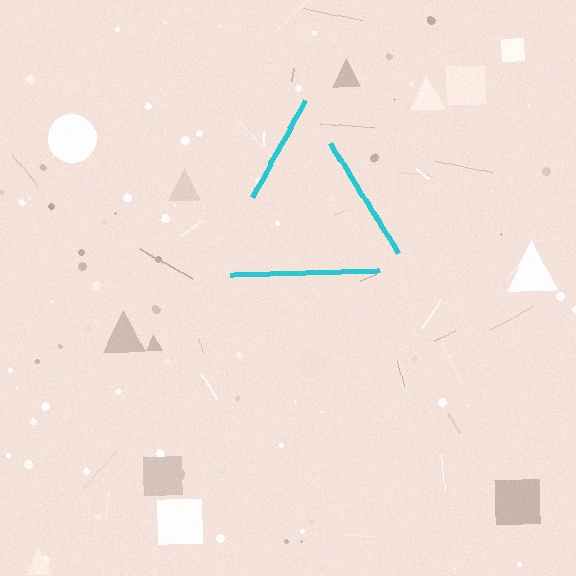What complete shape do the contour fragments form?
The contour fragments form a triangle.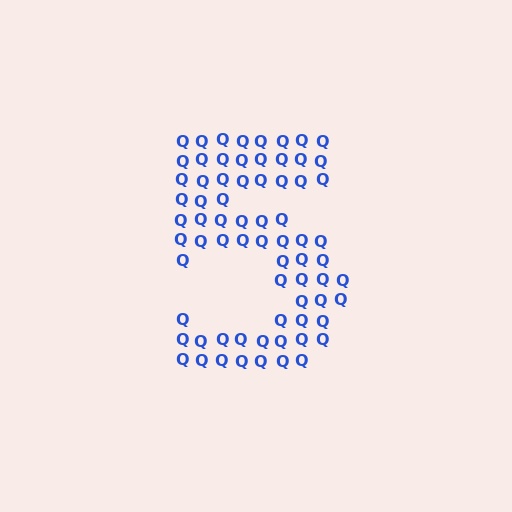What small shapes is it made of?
It is made of small letter Q's.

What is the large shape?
The large shape is the digit 5.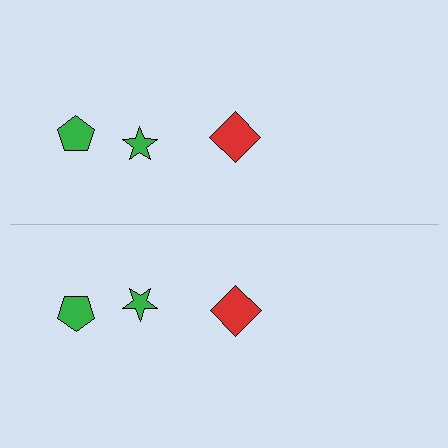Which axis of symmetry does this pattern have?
The pattern has a horizontal axis of symmetry running through the center of the image.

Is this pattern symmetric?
Yes, this pattern has bilateral (reflection) symmetry.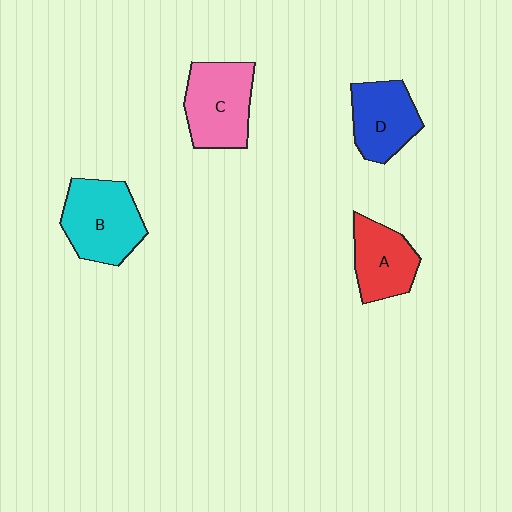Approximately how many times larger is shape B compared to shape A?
Approximately 1.4 times.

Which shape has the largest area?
Shape B (cyan).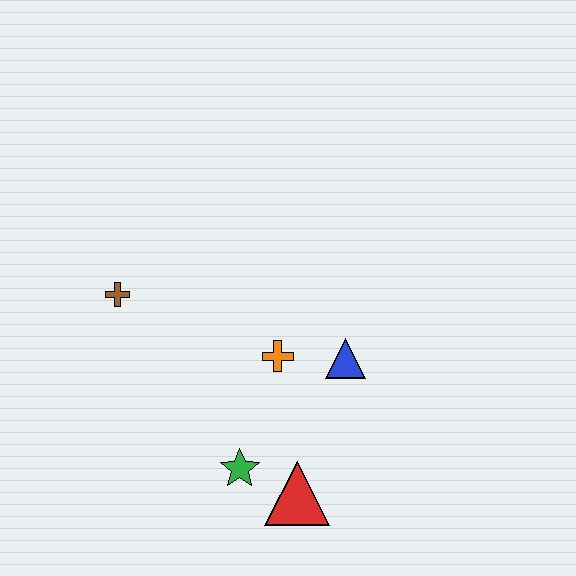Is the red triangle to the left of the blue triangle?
Yes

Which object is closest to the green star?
The red triangle is closest to the green star.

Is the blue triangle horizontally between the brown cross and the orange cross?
No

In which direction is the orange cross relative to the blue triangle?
The orange cross is to the left of the blue triangle.